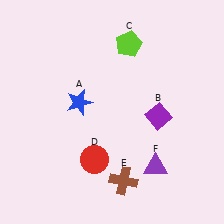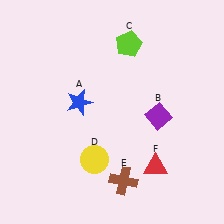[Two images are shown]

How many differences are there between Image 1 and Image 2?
There are 2 differences between the two images.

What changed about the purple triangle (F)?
In Image 1, F is purple. In Image 2, it changed to red.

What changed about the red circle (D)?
In Image 1, D is red. In Image 2, it changed to yellow.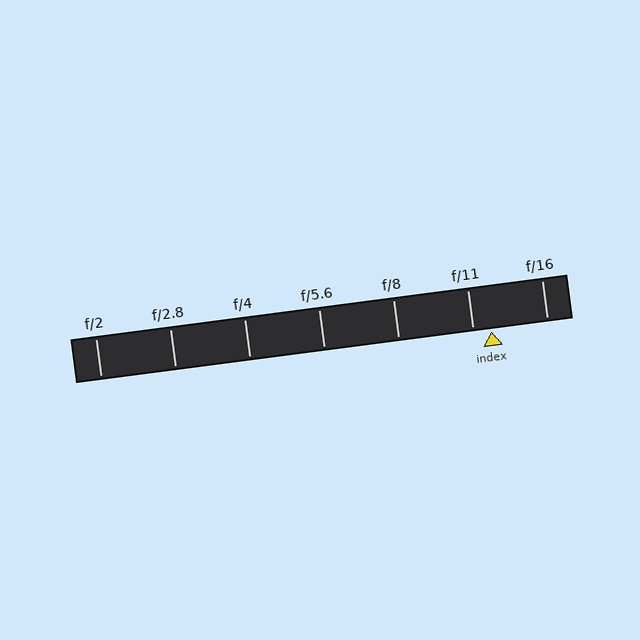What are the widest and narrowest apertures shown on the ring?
The widest aperture shown is f/2 and the narrowest is f/16.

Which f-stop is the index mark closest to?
The index mark is closest to f/11.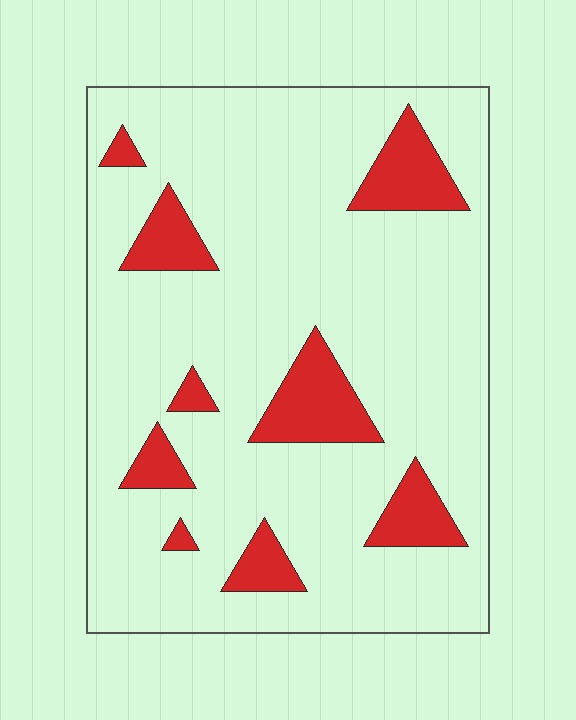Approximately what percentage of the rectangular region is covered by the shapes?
Approximately 15%.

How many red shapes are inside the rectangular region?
9.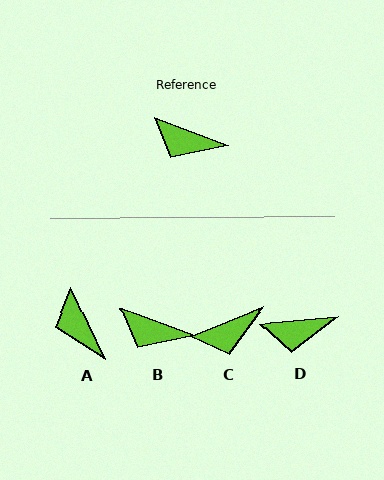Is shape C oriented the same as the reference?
No, it is off by about 42 degrees.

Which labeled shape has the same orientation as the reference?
B.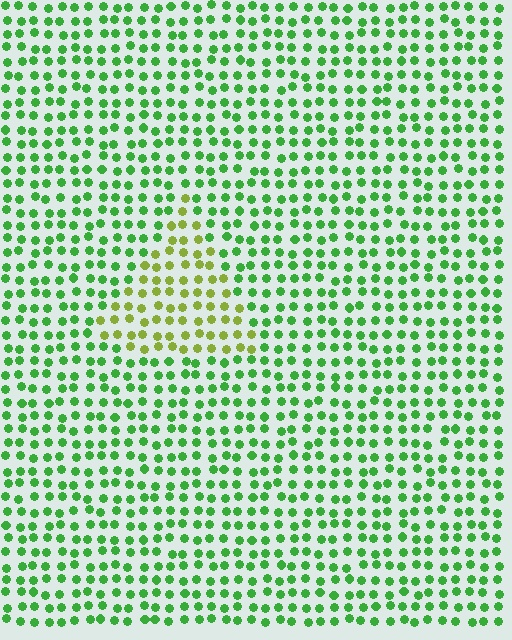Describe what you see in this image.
The image is filled with small green elements in a uniform arrangement. A triangle-shaped region is visible where the elements are tinted to a slightly different hue, forming a subtle color boundary.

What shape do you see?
I see a triangle.